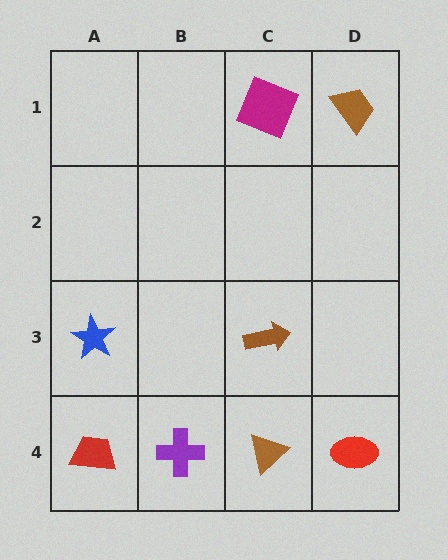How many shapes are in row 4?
4 shapes.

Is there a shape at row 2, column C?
No, that cell is empty.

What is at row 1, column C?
A magenta square.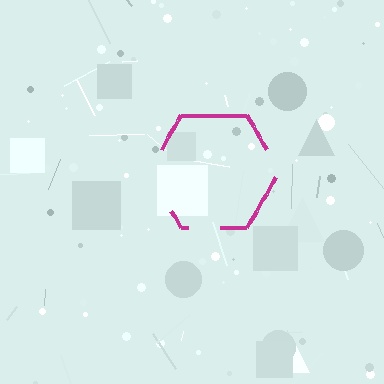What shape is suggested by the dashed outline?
The dashed outline suggests a hexagon.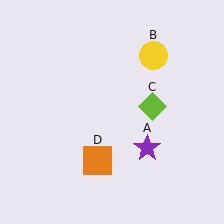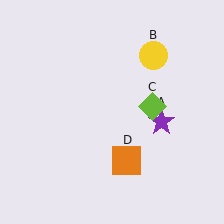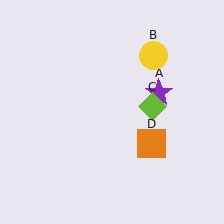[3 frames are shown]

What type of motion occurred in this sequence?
The purple star (object A), orange square (object D) rotated counterclockwise around the center of the scene.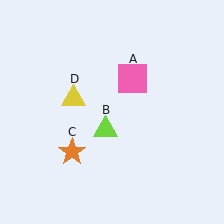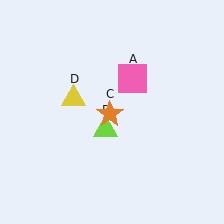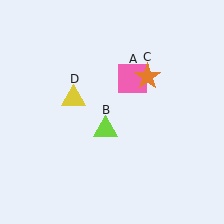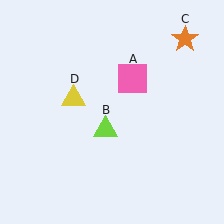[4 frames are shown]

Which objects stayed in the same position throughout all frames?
Pink square (object A) and lime triangle (object B) and yellow triangle (object D) remained stationary.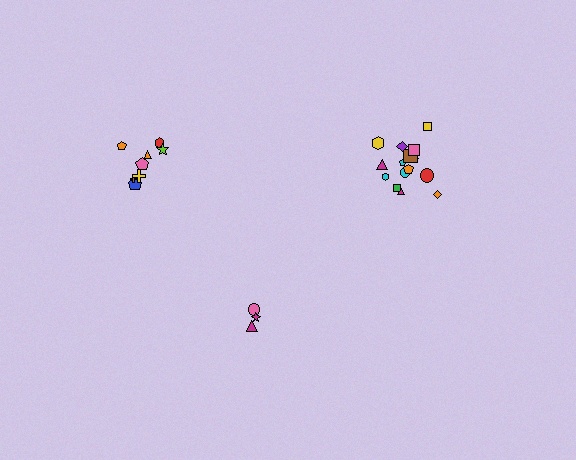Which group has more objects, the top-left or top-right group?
The top-right group.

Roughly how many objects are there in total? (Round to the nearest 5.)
Roughly 25 objects in total.